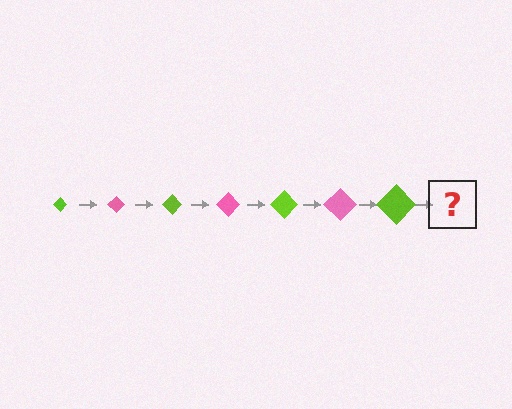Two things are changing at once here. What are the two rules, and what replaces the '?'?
The two rules are that the diamond grows larger each step and the color cycles through lime and pink. The '?' should be a pink diamond, larger than the previous one.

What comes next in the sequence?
The next element should be a pink diamond, larger than the previous one.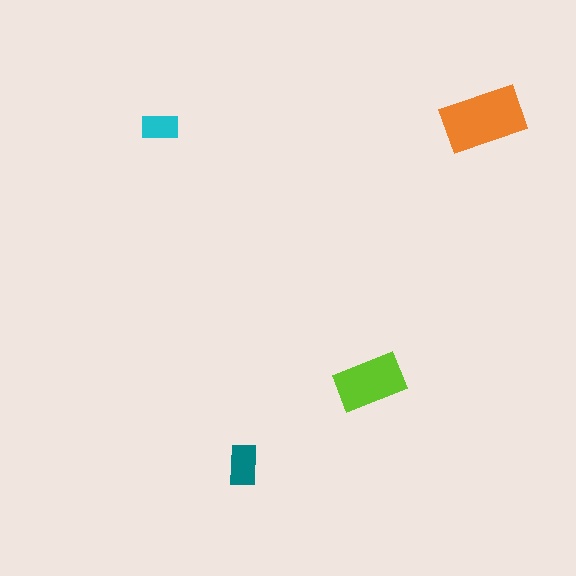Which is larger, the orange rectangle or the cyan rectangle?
The orange one.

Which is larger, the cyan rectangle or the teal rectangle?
The teal one.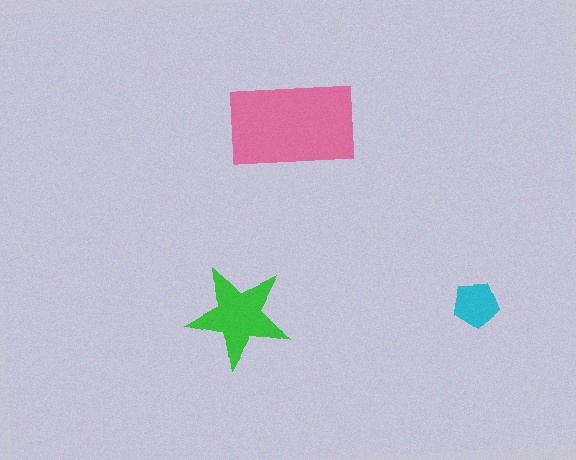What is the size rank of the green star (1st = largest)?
2nd.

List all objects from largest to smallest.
The pink rectangle, the green star, the cyan pentagon.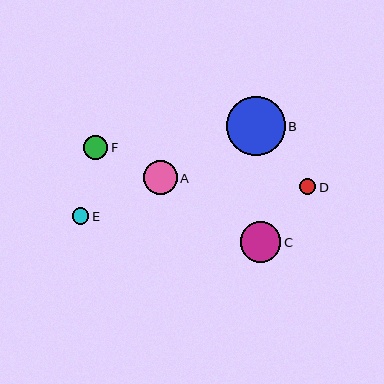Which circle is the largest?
Circle B is the largest with a size of approximately 59 pixels.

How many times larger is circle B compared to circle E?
Circle B is approximately 3.6 times the size of circle E.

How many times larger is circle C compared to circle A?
Circle C is approximately 1.2 times the size of circle A.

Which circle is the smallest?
Circle D is the smallest with a size of approximately 16 pixels.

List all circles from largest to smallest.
From largest to smallest: B, C, A, F, E, D.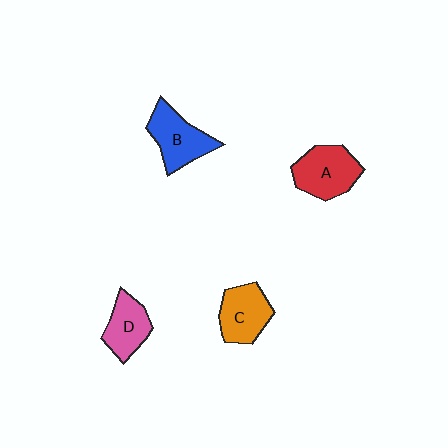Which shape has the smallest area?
Shape D (pink).